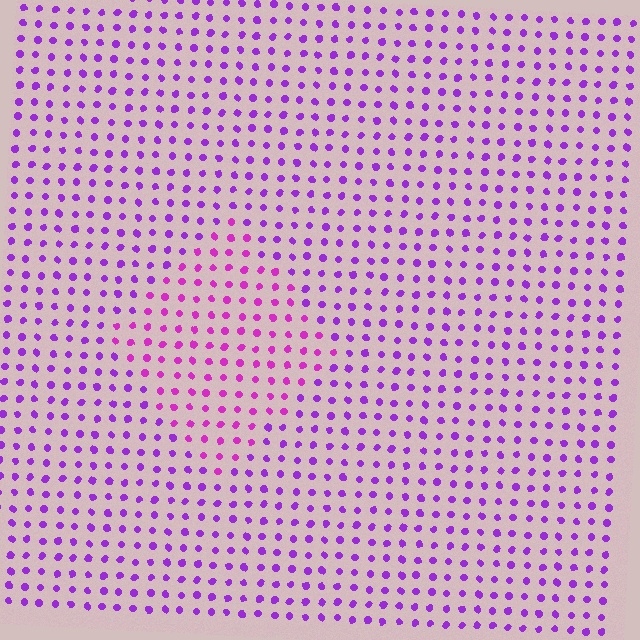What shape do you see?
I see a diamond.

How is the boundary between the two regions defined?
The boundary is defined purely by a slight shift in hue (about 27 degrees). Spacing, size, and orientation are identical on both sides.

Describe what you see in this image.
The image is filled with small purple elements in a uniform arrangement. A diamond-shaped region is visible where the elements are tinted to a slightly different hue, forming a subtle color boundary.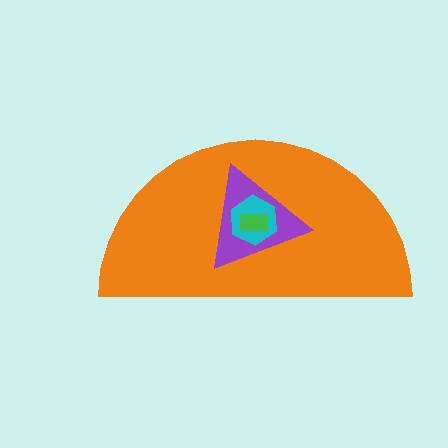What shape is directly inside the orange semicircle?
The purple triangle.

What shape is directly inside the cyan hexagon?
The green rectangle.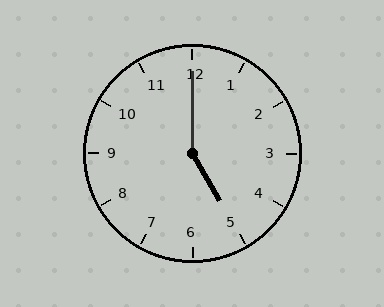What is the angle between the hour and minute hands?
Approximately 150 degrees.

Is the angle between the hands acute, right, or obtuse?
It is obtuse.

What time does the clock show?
5:00.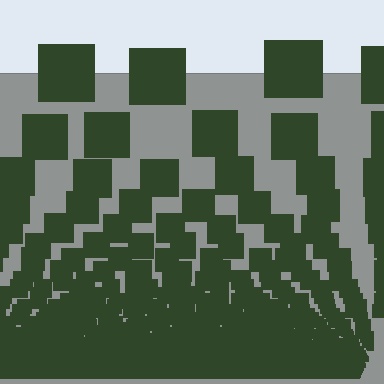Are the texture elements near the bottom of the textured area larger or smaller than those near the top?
Smaller. The gradient is inverted — elements near the bottom are smaller and denser.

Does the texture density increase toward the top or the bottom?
Density increases toward the bottom.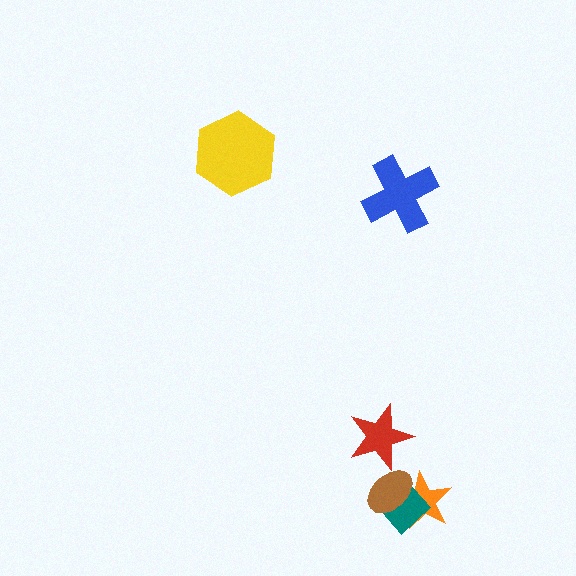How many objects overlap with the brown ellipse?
2 objects overlap with the brown ellipse.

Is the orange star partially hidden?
Yes, it is partially covered by another shape.